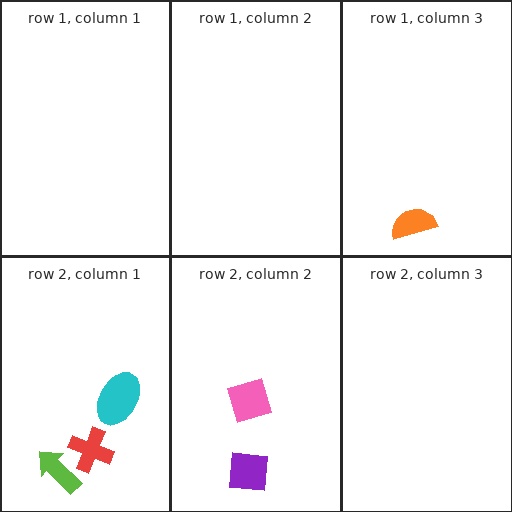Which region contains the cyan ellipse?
The row 2, column 1 region.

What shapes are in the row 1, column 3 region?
The orange semicircle.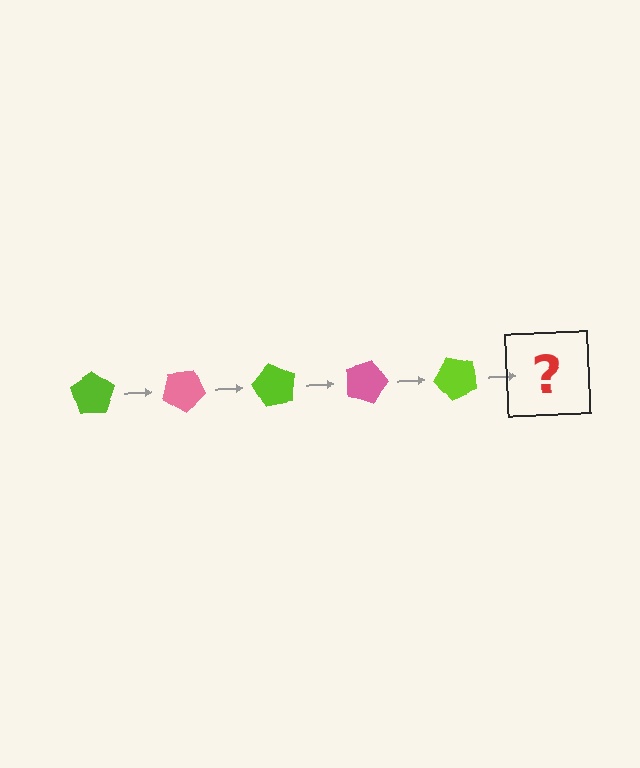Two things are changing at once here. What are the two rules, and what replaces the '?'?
The two rules are that it rotates 30 degrees each step and the color cycles through lime and pink. The '?' should be a pink pentagon, rotated 150 degrees from the start.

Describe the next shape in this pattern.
It should be a pink pentagon, rotated 150 degrees from the start.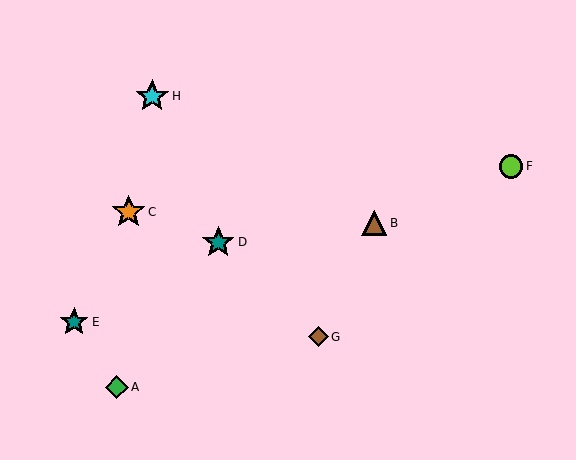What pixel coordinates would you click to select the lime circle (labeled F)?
Click at (511, 166) to select the lime circle F.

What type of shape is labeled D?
Shape D is a teal star.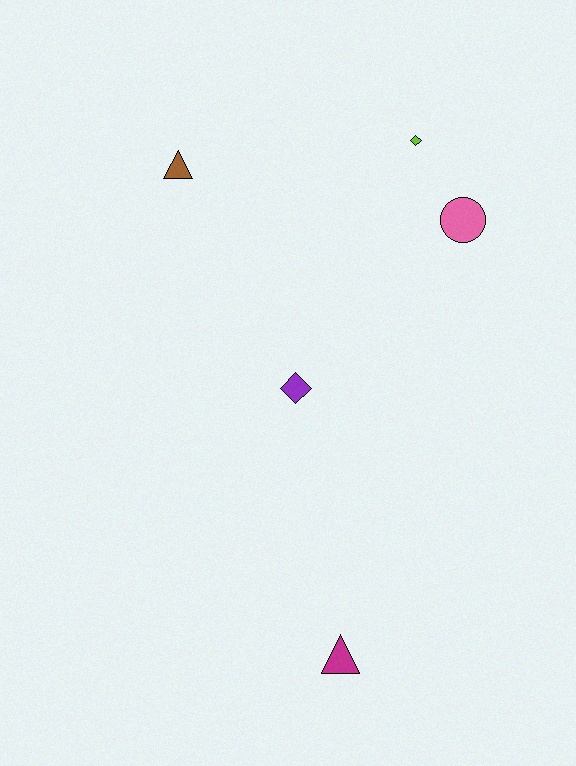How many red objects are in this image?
There are no red objects.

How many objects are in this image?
There are 5 objects.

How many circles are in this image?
There is 1 circle.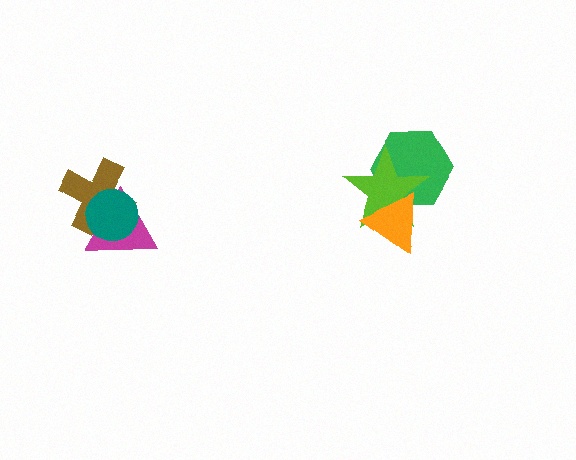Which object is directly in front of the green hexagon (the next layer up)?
The lime star is directly in front of the green hexagon.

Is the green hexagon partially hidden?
Yes, it is partially covered by another shape.